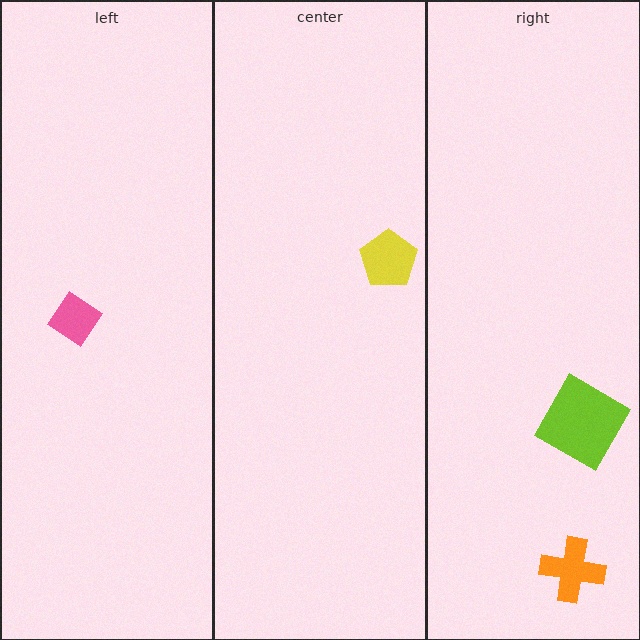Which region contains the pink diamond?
The left region.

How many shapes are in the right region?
2.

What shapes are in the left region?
The pink diamond.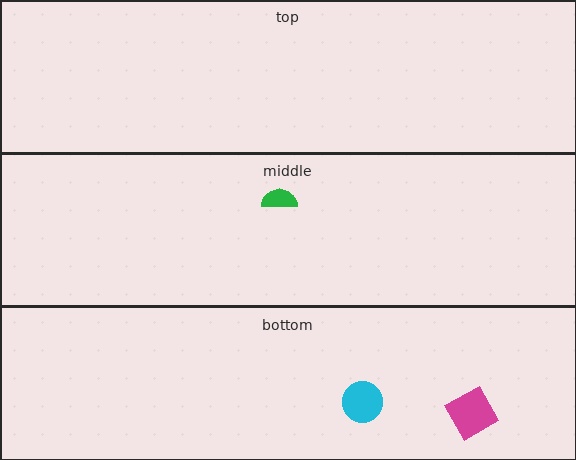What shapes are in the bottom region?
The magenta square, the cyan circle.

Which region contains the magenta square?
The bottom region.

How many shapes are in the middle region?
1.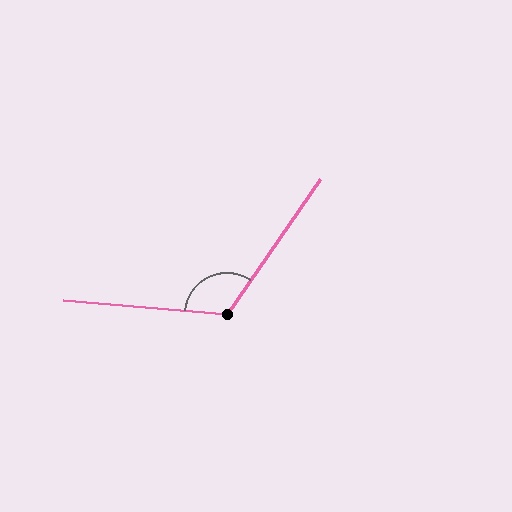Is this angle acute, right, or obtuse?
It is obtuse.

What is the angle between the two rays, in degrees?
Approximately 120 degrees.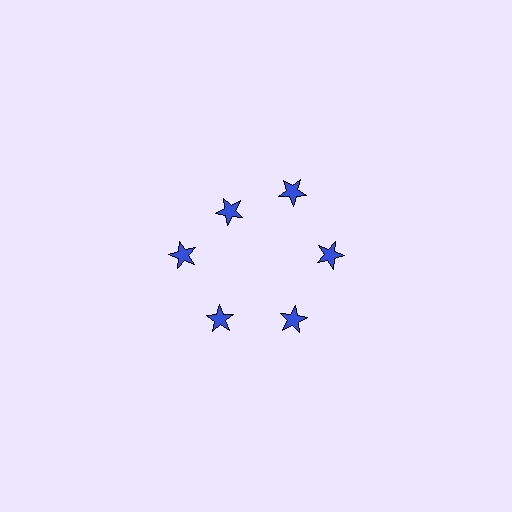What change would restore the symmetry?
The symmetry would be restored by moving it outward, back onto the ring so that all 6 stars sit at equal angles and equal distance from the center.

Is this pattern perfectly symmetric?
No. The 6 blue stars are arranged in a ring, but one element near the 11 o'clock position is pulled inward toward the center, breaking the 6-fold rotational symmetry.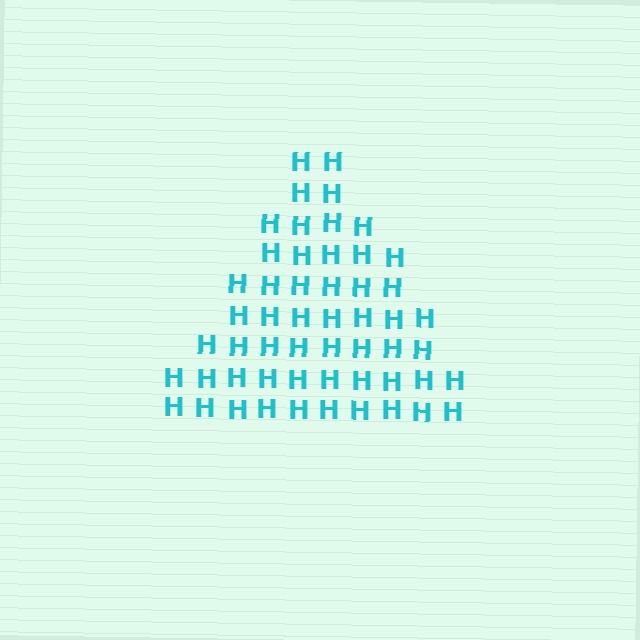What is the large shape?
The large shape is a triangle.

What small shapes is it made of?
It is made of small letter H's.